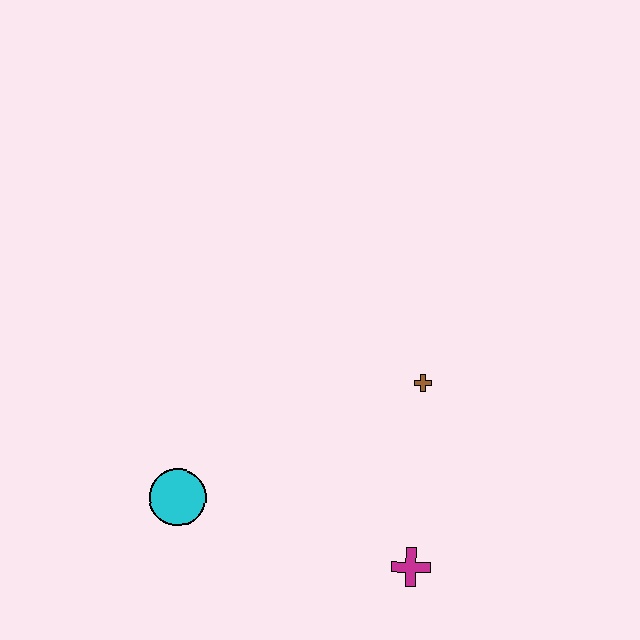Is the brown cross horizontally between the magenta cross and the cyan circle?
No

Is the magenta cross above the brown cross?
No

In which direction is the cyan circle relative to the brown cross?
The cyan circle is to the left of the brown cross.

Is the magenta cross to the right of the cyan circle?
Yes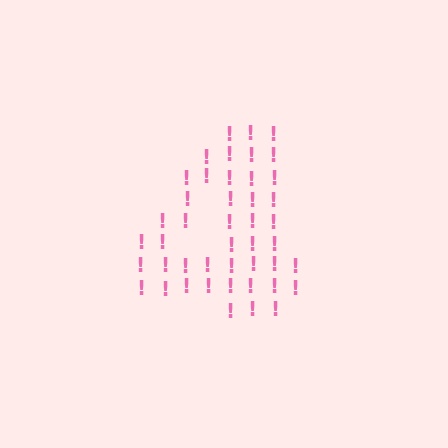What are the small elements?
The small elements are exclamation marks.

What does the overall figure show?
The overall figure shows the digit 4.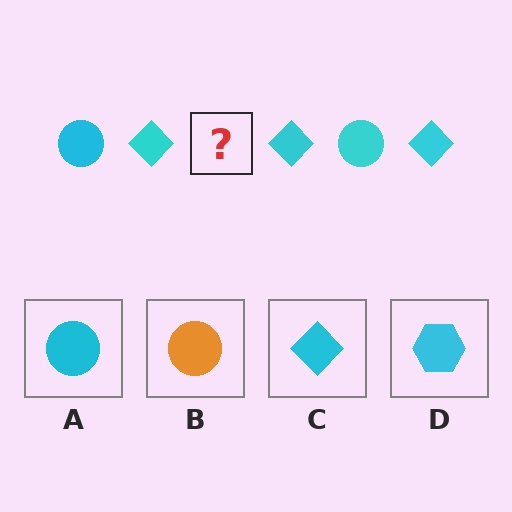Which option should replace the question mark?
Option A.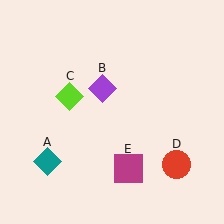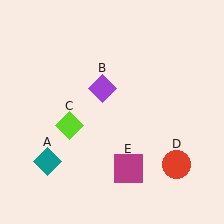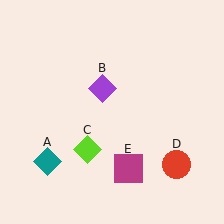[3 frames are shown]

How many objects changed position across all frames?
1 object changed position: lime diamond (object C).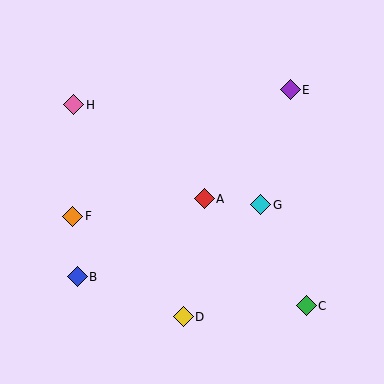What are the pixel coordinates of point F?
Point F is at (73, 216).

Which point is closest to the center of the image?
Point A at (204, 199) is closest to the center.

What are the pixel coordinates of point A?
Point A is at (204, 199).